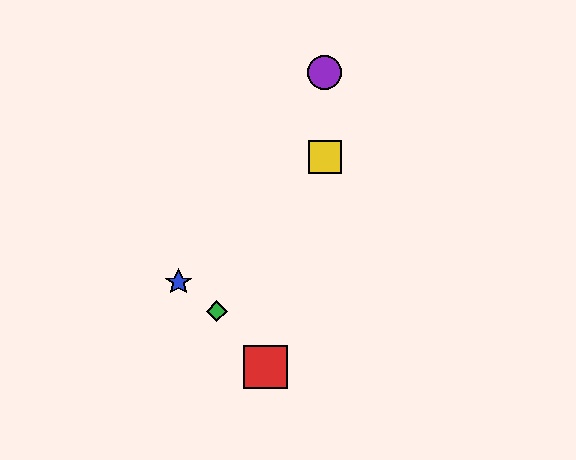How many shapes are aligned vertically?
2 shapes (the yellow square, the purple circle) are aligned vertically.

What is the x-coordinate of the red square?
The red square is at x≈265.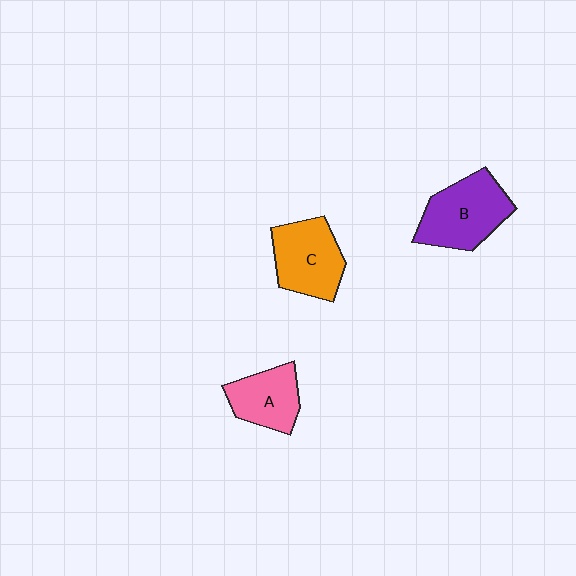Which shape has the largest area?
Shape B (purple).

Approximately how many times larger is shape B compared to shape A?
Approximately 1.4 times.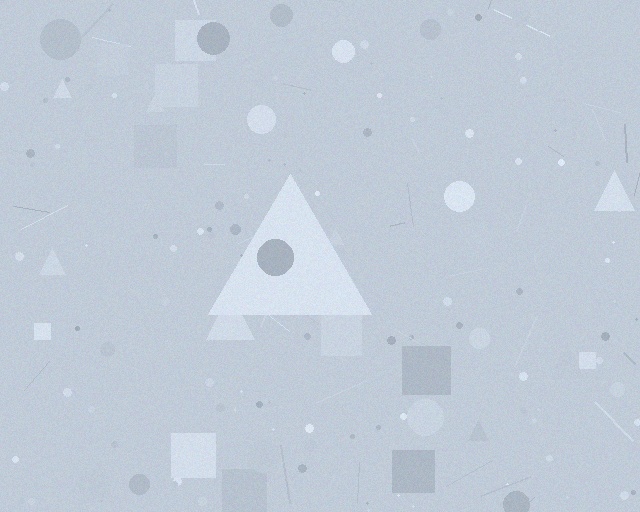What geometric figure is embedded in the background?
A triangle is embedded in the background.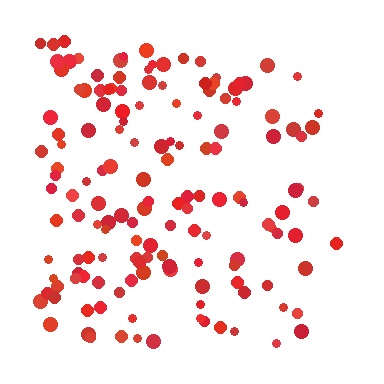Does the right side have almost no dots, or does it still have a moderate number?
Still a moderate number, just noticeably fewer than the left.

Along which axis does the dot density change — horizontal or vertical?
Horizontal.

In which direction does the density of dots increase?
From right to left, with the left side densest.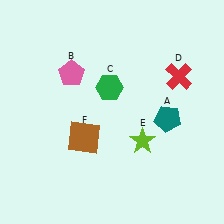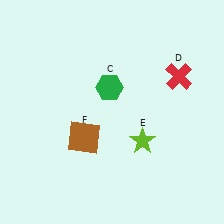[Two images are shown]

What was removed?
The teal pentagon (A), the pink pentagon (B) were removed in Image 2.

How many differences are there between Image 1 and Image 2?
There are 2 differences between the two images.